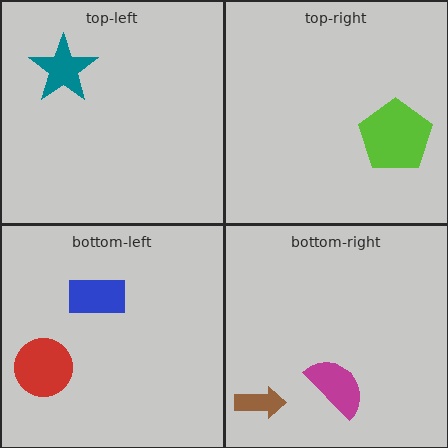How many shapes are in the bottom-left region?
2.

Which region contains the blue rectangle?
The bottom-left region.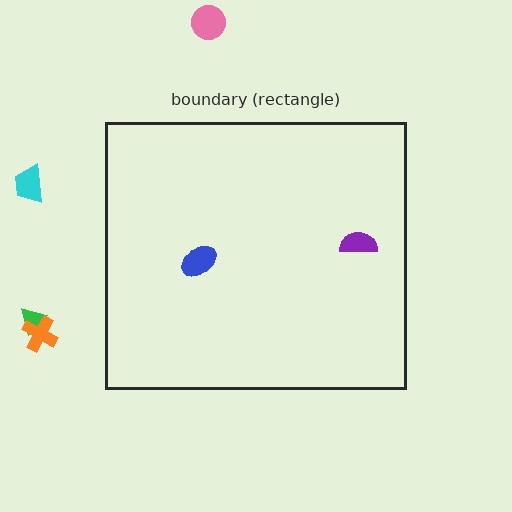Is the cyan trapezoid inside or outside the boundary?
Outside.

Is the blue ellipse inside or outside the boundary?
Inside.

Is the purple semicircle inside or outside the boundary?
Inside.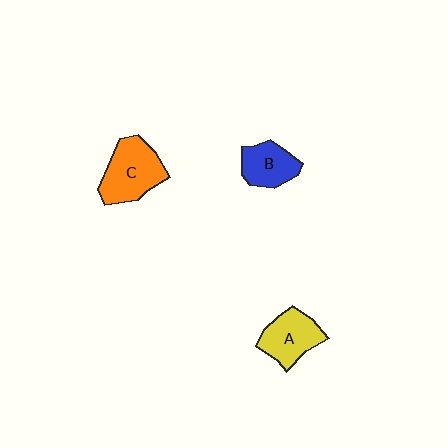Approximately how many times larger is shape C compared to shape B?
Approximately 1.5 times.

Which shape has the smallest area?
Shape B (blue).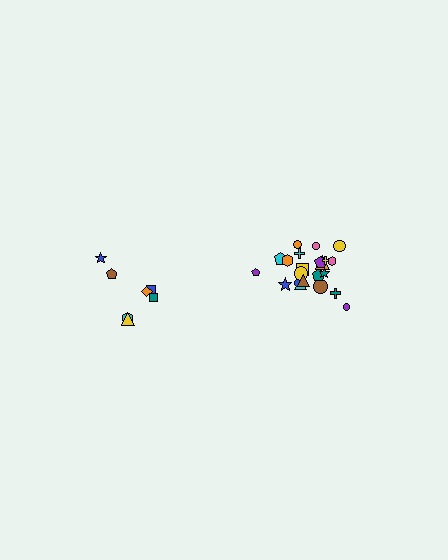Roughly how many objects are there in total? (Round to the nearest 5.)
Roughly 30 objects in total.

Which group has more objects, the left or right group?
The right group.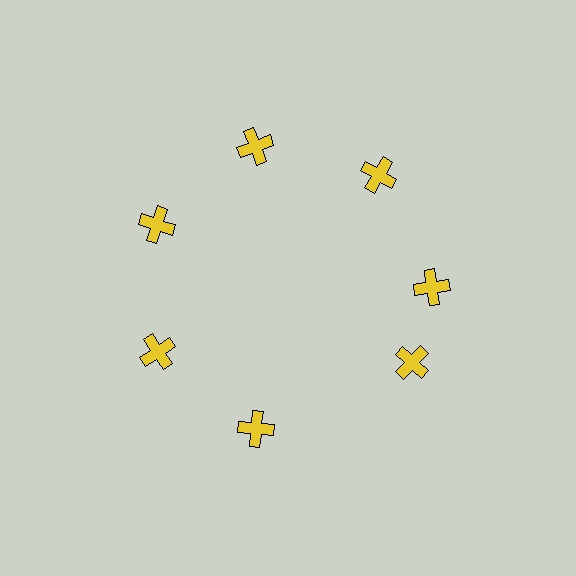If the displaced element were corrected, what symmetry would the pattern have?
It would have 7-fold rotational symmetry — the pattern would map onto itself every 51 degrees.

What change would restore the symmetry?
The symmetry would be restored by rotating it back into even spacing with its neighbors so that all 7 crosses sit at equal angles and equal distance from the center.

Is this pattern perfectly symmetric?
No. The 7 yellow crosses are arranged in a ring, but one element near the 5 o'clock position is rotated out of alignment along the ring, breaking the 7-fold rotational symmetry.